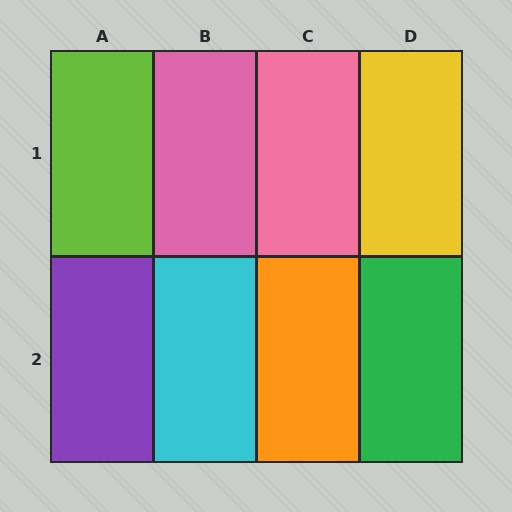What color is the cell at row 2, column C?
Orange.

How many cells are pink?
2 cells are pink.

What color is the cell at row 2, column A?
Purple.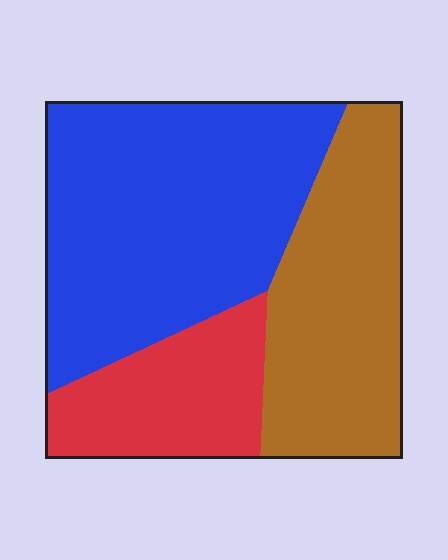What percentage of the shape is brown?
Brown takes up about one third (1/3) of the shape.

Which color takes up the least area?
Red, at roughly 20%.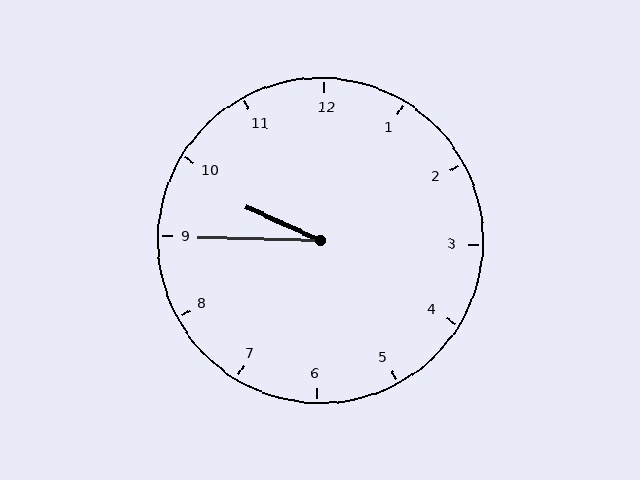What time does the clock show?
9:45.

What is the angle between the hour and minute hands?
Approximately 22 degrees.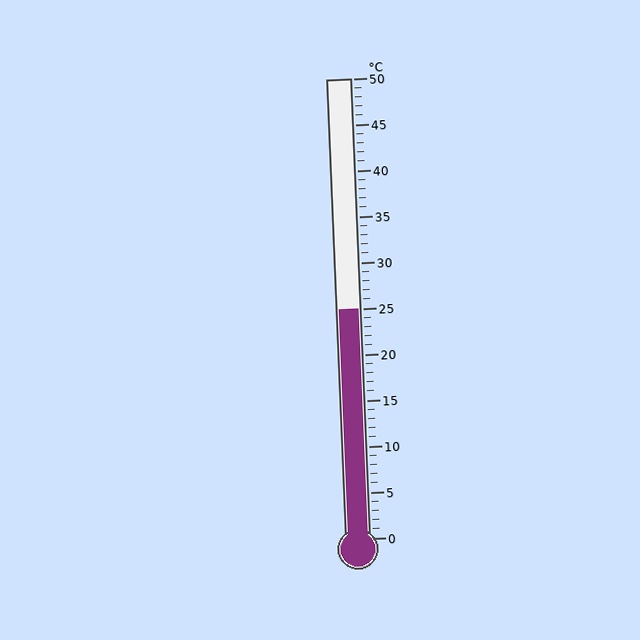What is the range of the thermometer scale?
The thermometer scale ranges from 0°C to 50°C.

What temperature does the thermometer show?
The thermometer shows approximately 25°C.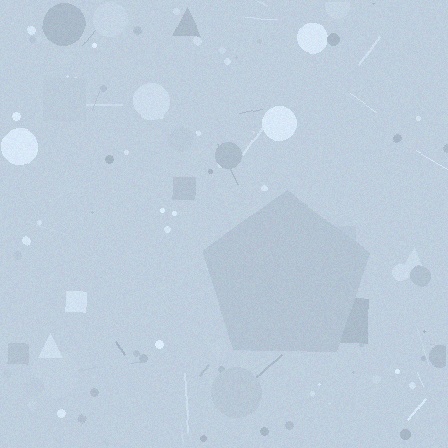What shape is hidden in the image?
A pentagon is hidden in the image.